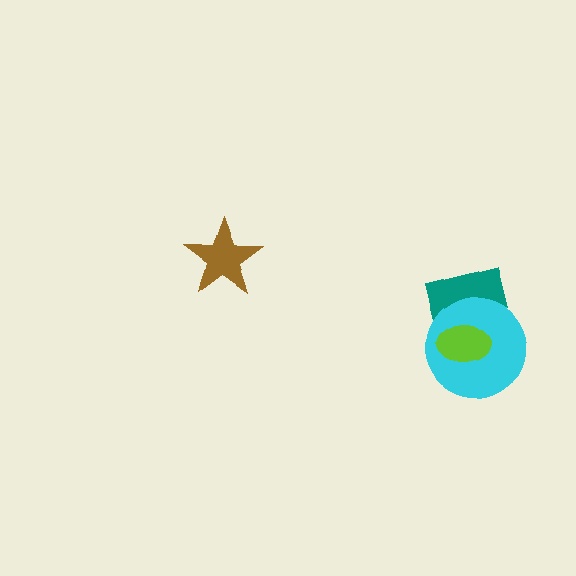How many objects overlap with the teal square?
2 objects overlap with the teal square.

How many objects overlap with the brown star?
0 objects overlap with the brown star.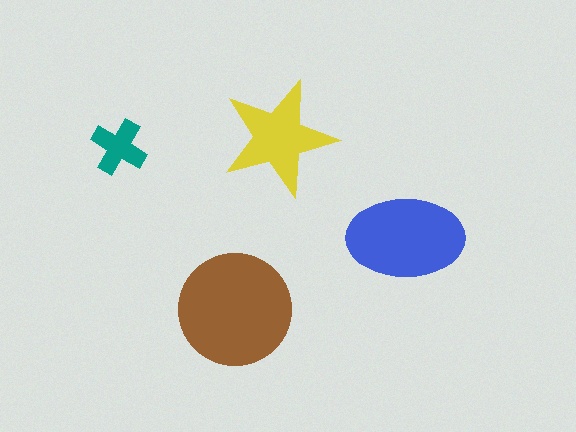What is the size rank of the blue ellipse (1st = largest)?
2nd.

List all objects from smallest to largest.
The teal cross, the yellow star, the blue ellipse, the brown circle.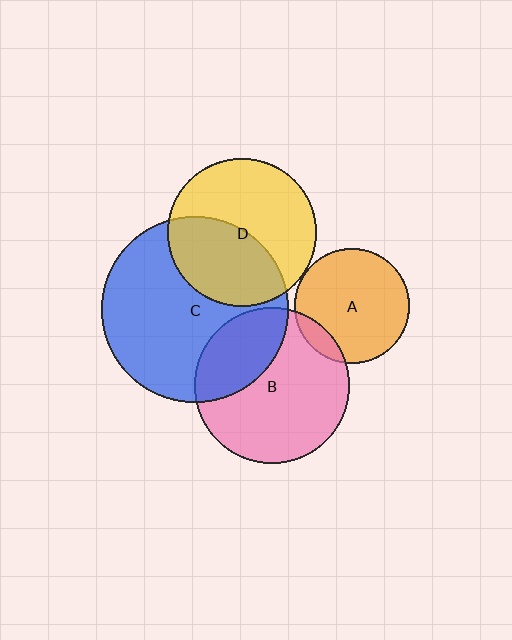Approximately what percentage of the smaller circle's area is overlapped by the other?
Approximately 45%.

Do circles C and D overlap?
Yes.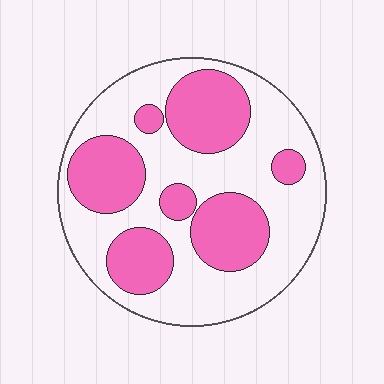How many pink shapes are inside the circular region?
7.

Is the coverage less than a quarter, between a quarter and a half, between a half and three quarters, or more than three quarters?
Between a quarter and a half.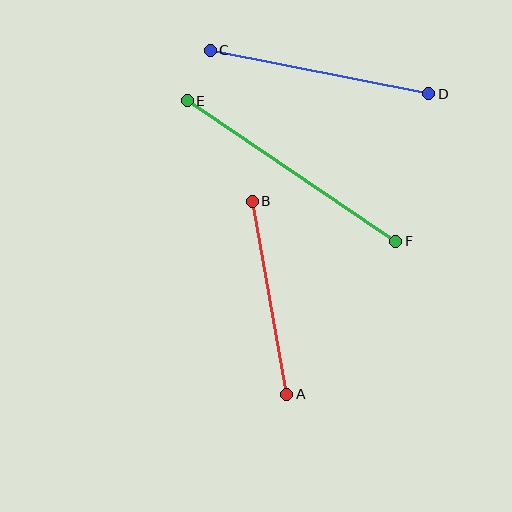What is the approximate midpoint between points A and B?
The midpoint is at approximately (269, 298) pixels.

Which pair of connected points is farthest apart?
Points E and F are farthest apart.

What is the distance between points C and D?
The distance is approximately 223 pixels.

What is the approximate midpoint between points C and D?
The midpoint is at approximately (319, 72) pixels.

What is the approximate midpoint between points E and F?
The midpoint is at approximately (292, 171) pixels.